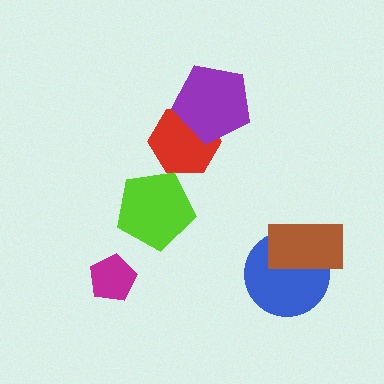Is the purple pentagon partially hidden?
No, no other shape covers it.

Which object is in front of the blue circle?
The brown rectangle is in front of the blue circle.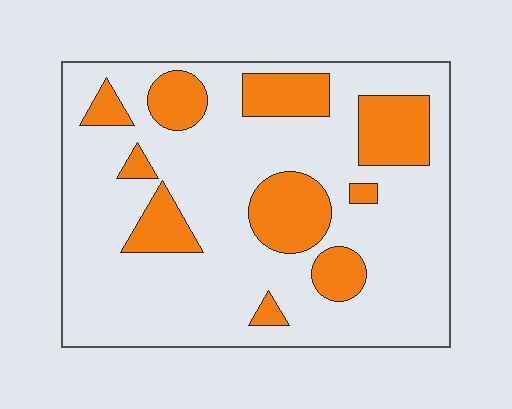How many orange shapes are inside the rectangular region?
10.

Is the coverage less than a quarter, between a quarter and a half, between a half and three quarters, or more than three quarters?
Less than a quarter.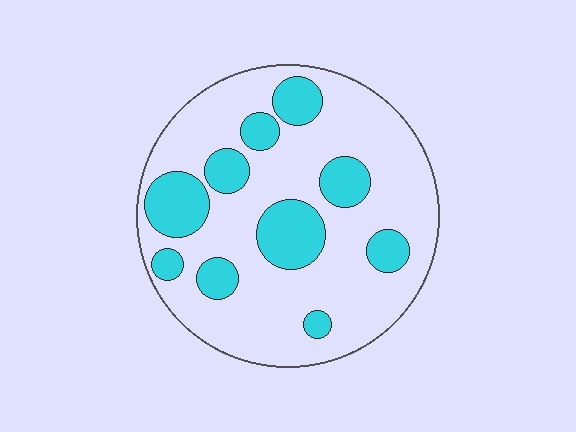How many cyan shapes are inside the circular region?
10.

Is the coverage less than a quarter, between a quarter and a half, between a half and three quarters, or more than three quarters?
Between a quarter and a half.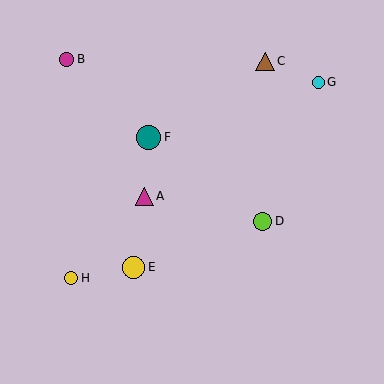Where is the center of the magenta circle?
The center of the magenta circle is at (67, 59).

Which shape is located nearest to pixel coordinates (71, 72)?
The magenta circle (labeled B) at (67, 59) is nearest to that location.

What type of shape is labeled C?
Shape C is a brown triangle.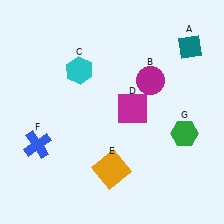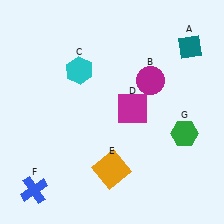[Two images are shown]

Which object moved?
The blue cross (F) moved down.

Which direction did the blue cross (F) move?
The blue cross (F) moved down.